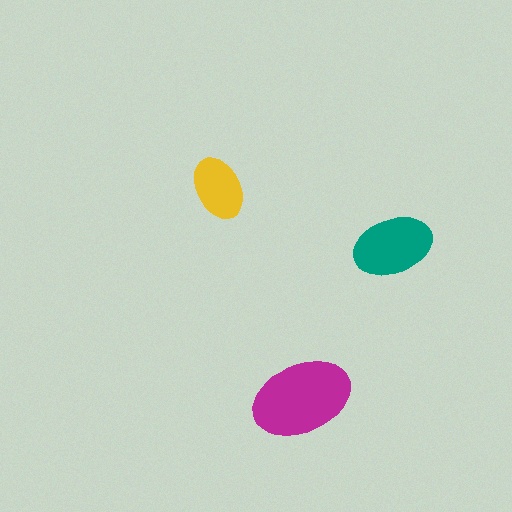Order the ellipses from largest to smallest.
the magenta one, the teal one, the yellow one.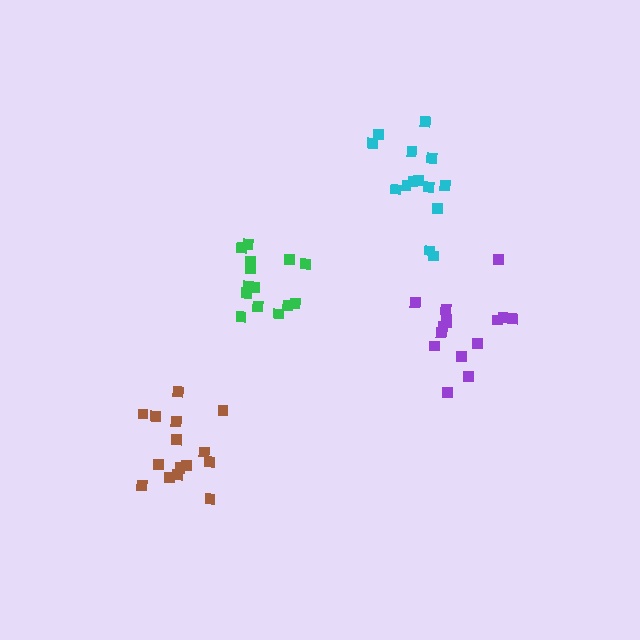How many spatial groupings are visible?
There are 4 spatial groupings.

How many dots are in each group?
Group 1: 15 dots, Group 2: 14 dots, Group 3: 15 dots, Group 4: 14 dots (58 total).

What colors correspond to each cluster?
The clusters are colored: purple, green, brown, cyan.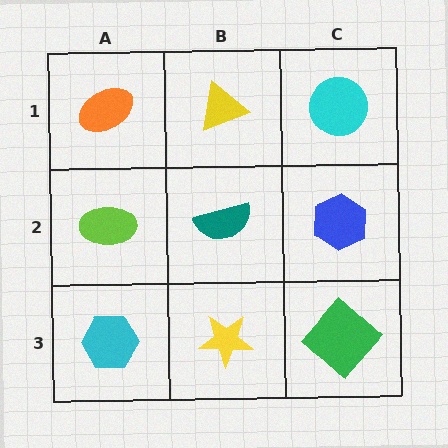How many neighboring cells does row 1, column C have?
2.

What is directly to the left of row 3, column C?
A yellow star.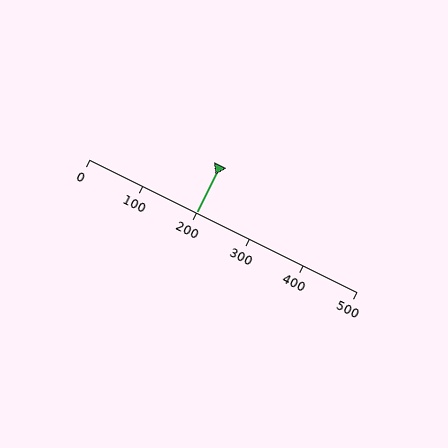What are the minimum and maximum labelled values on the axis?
The axis runs from 0 to 500.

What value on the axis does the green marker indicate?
The marker indicates approximately 200.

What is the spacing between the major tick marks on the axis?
The major ticks are spaced 100 apart.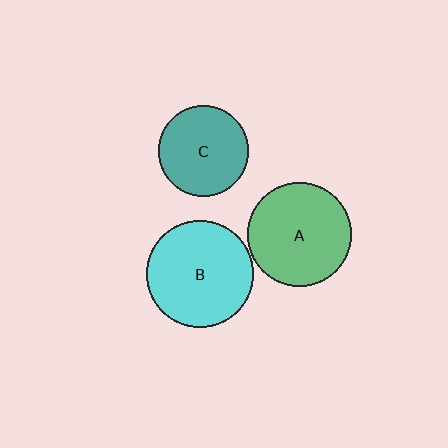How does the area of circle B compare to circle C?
Approximately 1.4 times.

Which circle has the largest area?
Circle B (cyan).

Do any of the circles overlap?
No, none of the circles overlap.